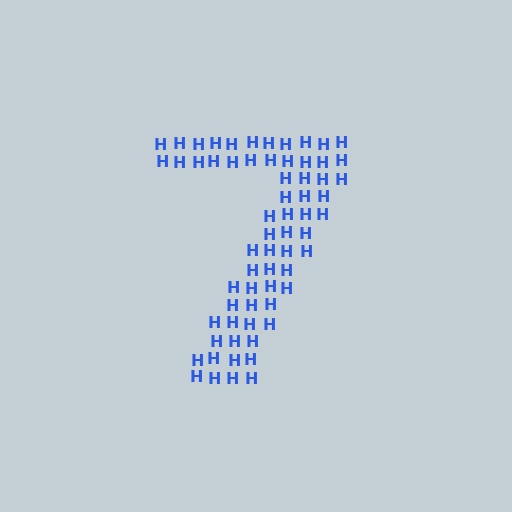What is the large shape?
The large shape is the digit 7.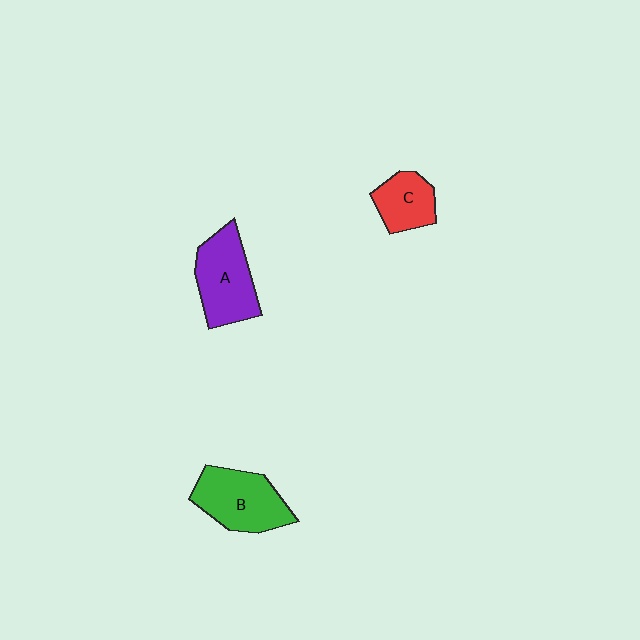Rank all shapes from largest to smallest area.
From largest to smallest: B (green), A (purple), C (red).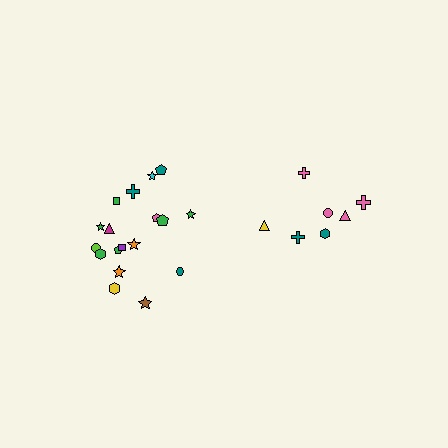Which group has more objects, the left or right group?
The left group.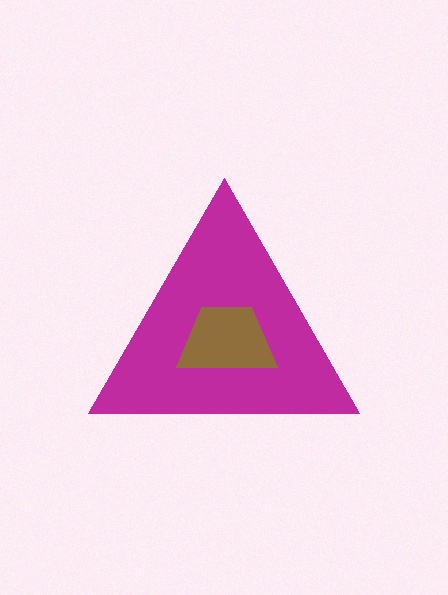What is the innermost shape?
The brown trapezoid.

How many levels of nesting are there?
2.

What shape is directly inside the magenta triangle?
The brown trapezoid.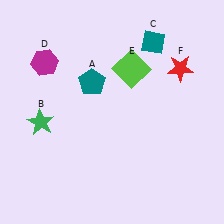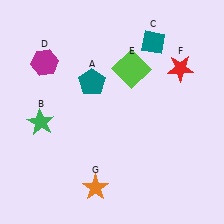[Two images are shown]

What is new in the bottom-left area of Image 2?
An orange star (G) was added in the bottom-left area of Image 2.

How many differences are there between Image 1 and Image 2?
There is 1 difference between the two images.